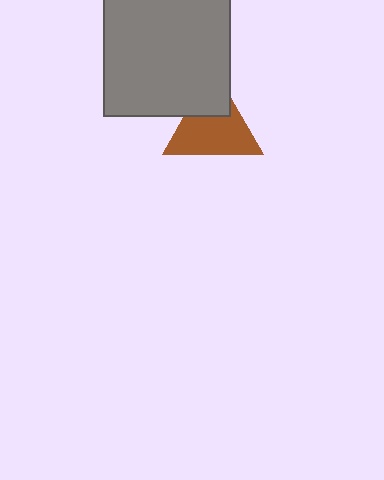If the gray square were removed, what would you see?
You would see the complete brown triangle.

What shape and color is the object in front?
The object in front is a gray square.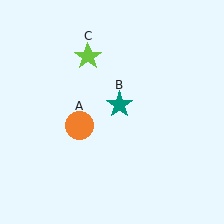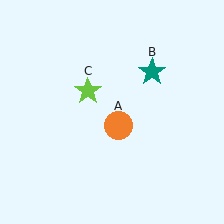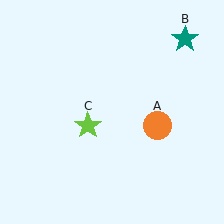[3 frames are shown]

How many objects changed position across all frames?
3 objects changed position: orange circle (object A), teal star (object B), lime star (object C).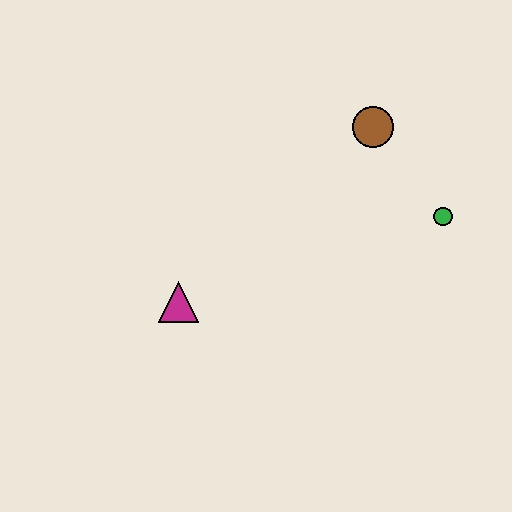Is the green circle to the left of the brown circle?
No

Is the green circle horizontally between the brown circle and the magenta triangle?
No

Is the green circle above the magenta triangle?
Yes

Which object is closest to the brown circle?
The green circle is closest to the brown circle.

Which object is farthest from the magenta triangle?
The green circle is farthest from the magenta triangle.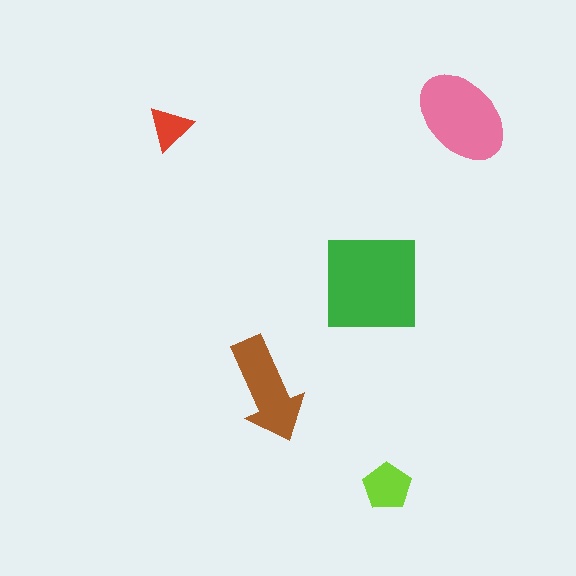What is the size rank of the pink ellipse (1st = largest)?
2nd.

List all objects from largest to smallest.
The green square, the pink ellipse, the brown arrow, the lime pentagon, the red triangle.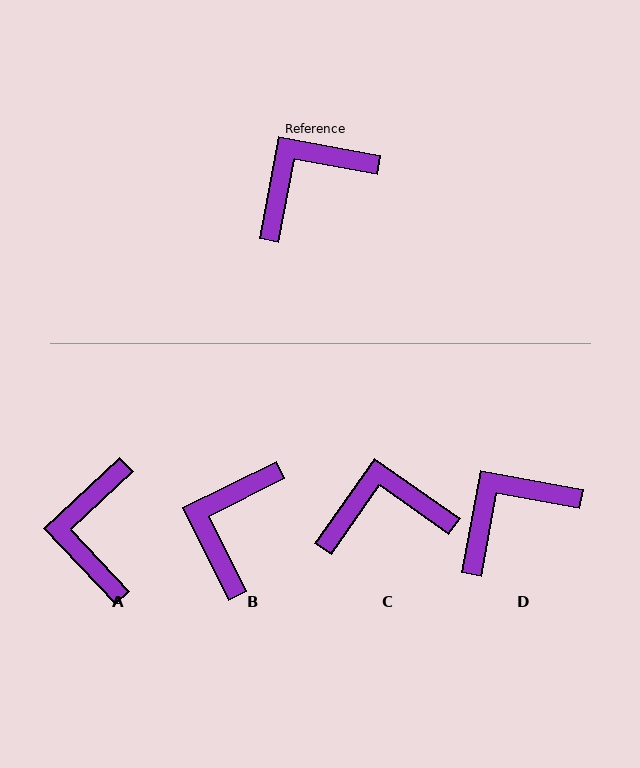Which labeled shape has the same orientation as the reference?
D.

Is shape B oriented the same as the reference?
No, it is off by about 37 degrees.